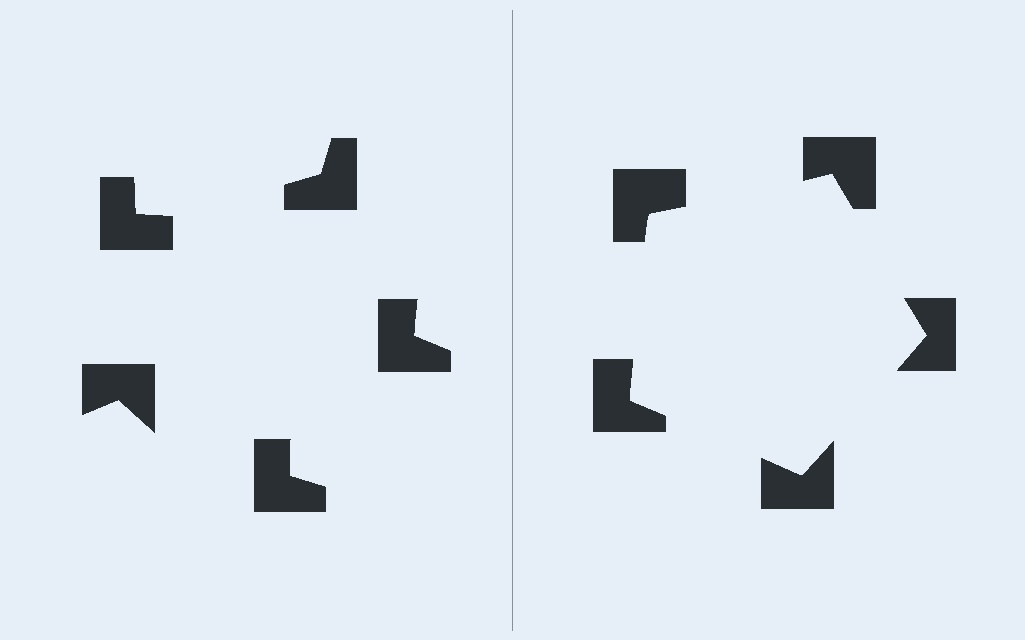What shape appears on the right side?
An illusory pentagon.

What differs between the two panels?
The notched squares are positioned identically on both sides; only the wedge orientations differ. On the right they align to a pentagon; on the left they are misaligned.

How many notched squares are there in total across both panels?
10 — 5 on each side.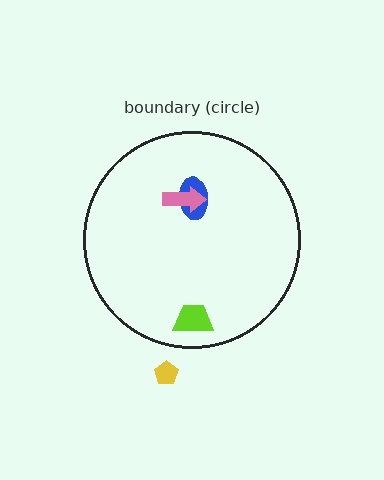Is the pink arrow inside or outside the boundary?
Inside.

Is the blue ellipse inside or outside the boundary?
Inside.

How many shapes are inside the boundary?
3 inside, 1 outside.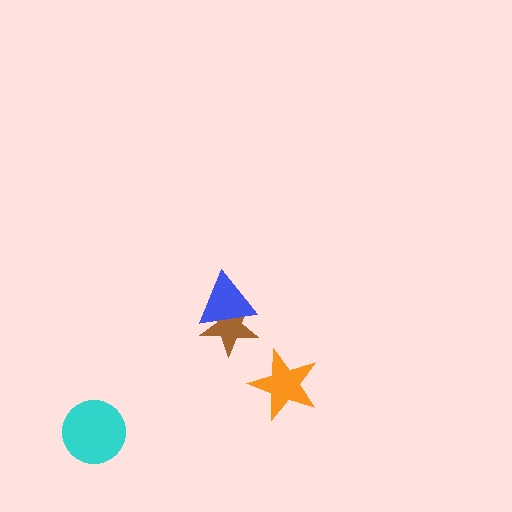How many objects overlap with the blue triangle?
1 object overlaps with the blue triangle.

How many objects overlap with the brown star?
1 object overlaps with the brown star.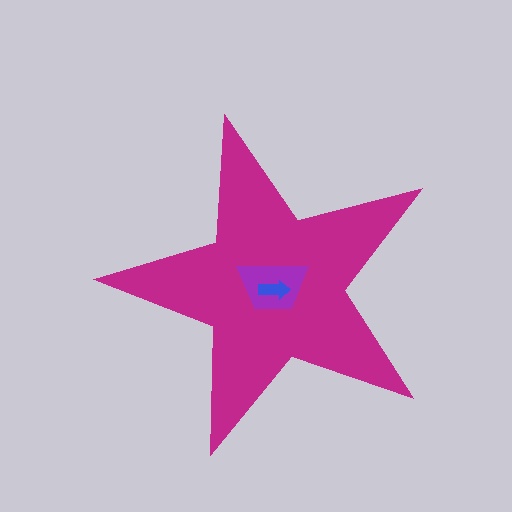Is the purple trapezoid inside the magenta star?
Yes.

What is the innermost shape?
The blue arrow.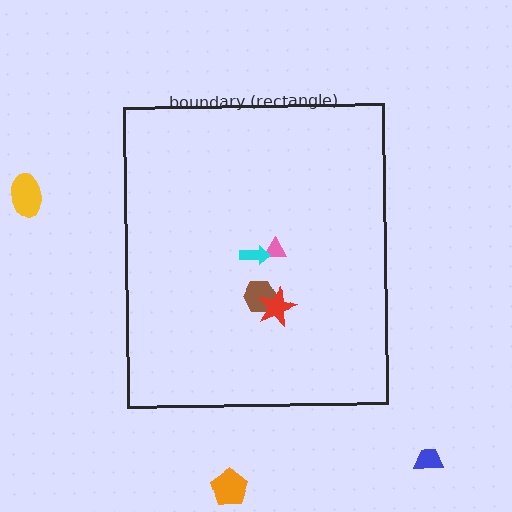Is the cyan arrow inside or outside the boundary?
Inside.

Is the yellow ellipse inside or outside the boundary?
Outside.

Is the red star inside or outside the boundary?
Inside.